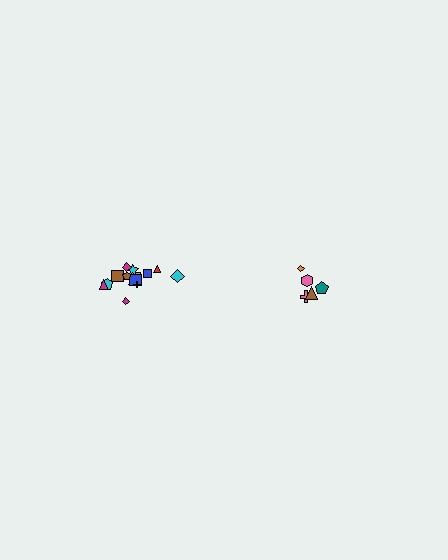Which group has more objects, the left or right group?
The left group.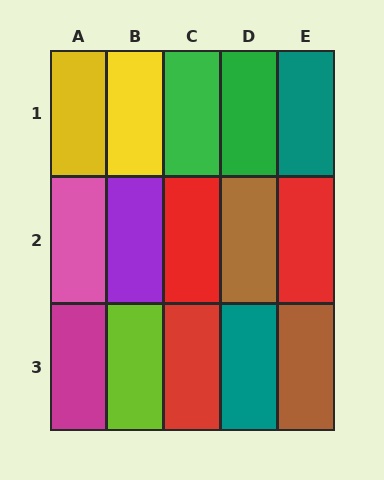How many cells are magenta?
1 cell is magenta.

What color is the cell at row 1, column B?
Yellow.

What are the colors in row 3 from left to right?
Magenta, lime, red, teal, brown.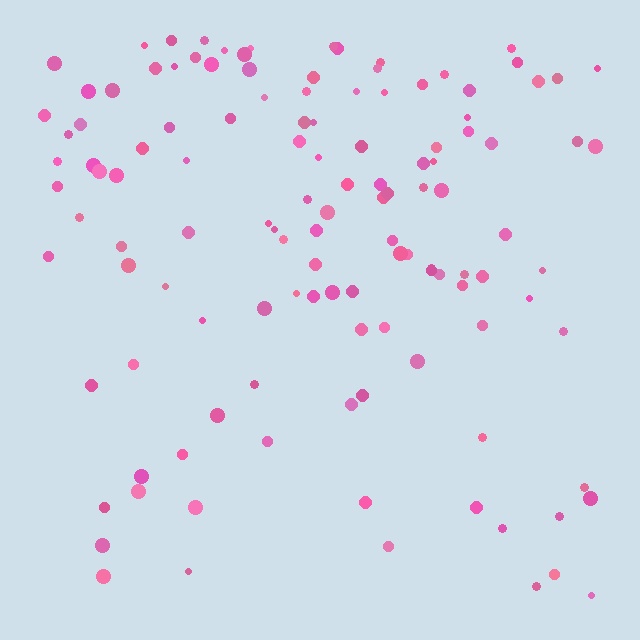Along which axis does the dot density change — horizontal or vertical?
Vertical.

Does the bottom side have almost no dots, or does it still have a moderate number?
Still a moderate number, just noticeably fewer than the top.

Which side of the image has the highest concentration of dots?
The top.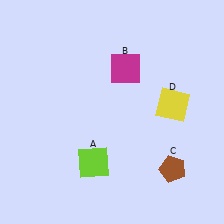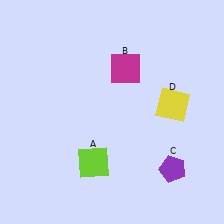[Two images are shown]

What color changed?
The pentagon (C) changed from brown in Image 1 to purple in Image 2.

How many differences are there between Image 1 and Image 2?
There is 1 difference between the two images.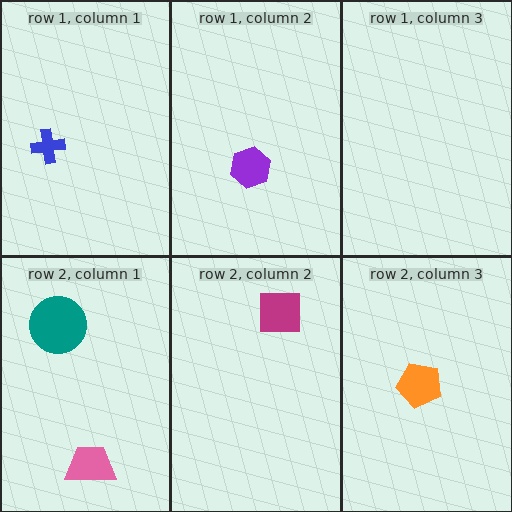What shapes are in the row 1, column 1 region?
The blue cross.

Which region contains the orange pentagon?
The row 2, column 3 region.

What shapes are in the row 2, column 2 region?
The magenta square.